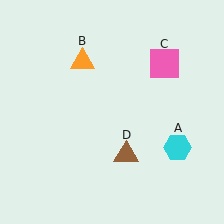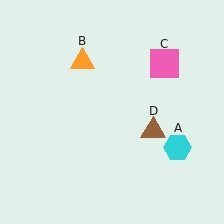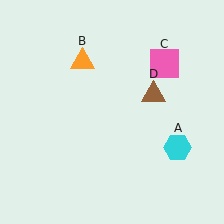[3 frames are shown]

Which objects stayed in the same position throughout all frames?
Cyan hexagon (object A) and orange triangle (object B) and pink square (object C) remained stationary.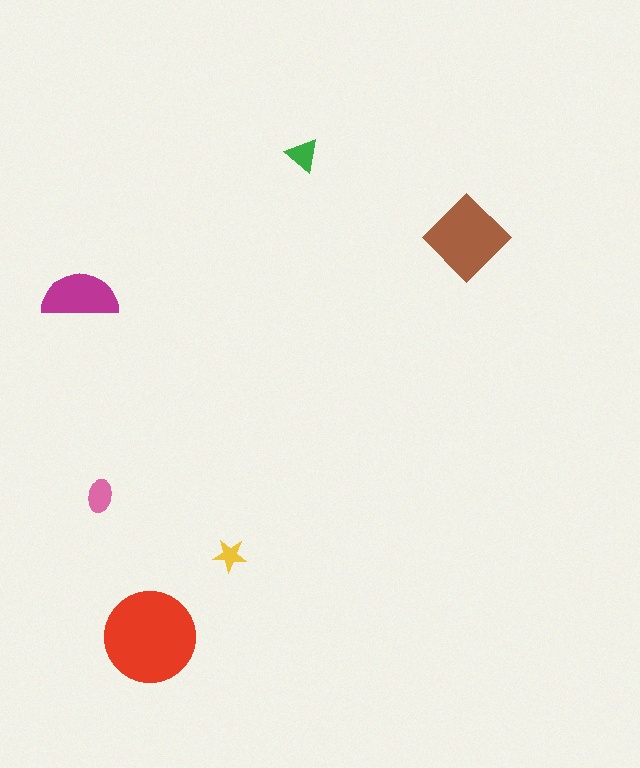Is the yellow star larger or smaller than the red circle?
Smaller.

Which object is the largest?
The red circle.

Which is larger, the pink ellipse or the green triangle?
The pink ellipse.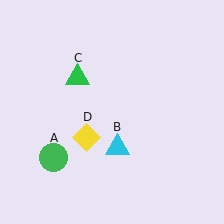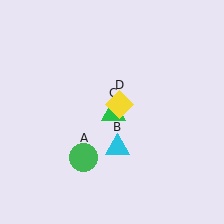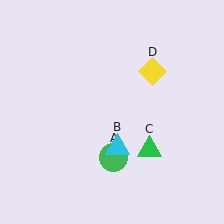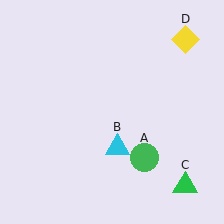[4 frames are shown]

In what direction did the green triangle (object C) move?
The green triangle (object C) moved down and to the right.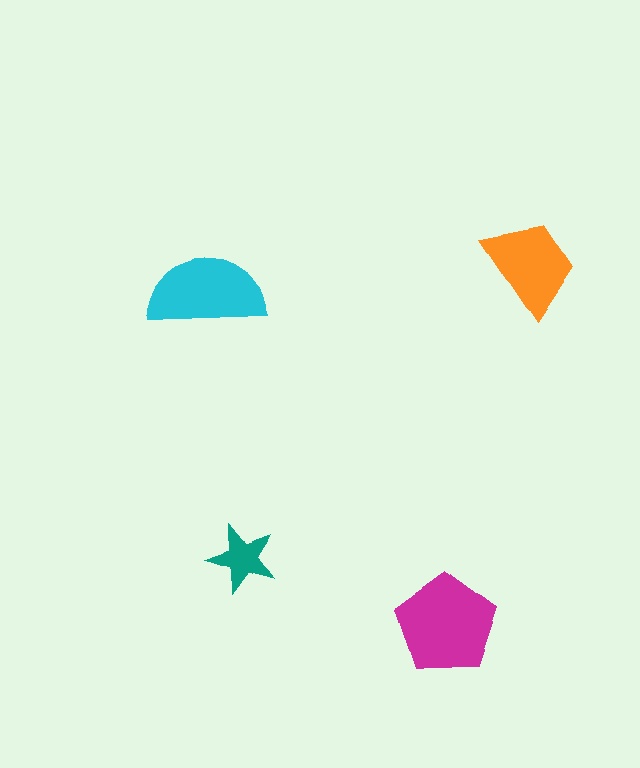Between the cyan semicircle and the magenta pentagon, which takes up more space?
The magenta pentagon.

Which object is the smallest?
The teal star.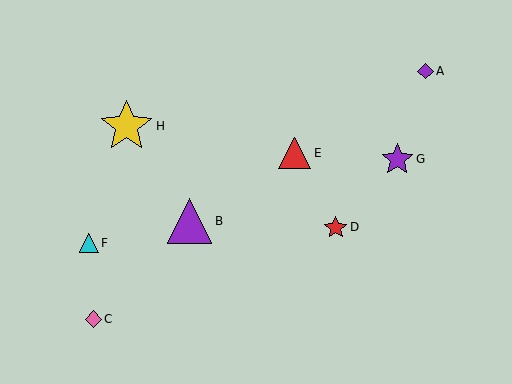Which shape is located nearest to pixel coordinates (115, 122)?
The yellow star (labeled H) at (127, 126) is nearest to that location.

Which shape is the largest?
The yellow star (labeled H) is the largest.